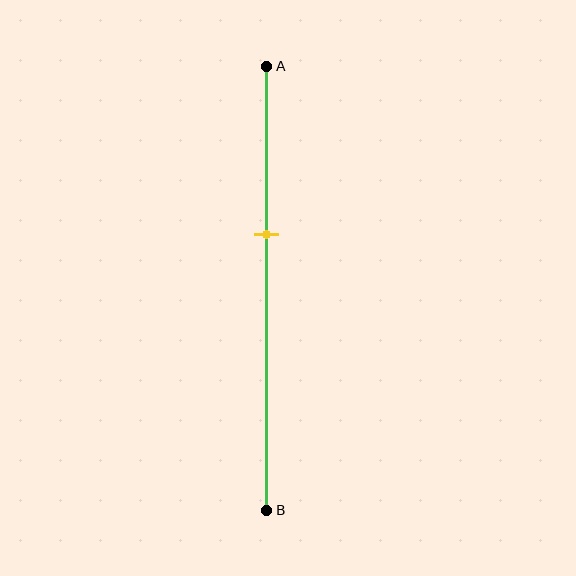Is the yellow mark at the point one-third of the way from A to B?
No, the mark is at about 40% from A, not at the 33% one-third point.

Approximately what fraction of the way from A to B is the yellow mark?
The yellow mark is approximately 40% of the way from A to B.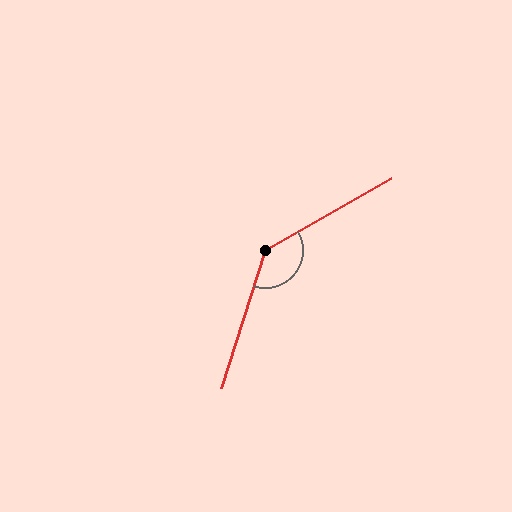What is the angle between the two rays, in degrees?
Approximately 137 degrees.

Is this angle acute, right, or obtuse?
It is obtuse.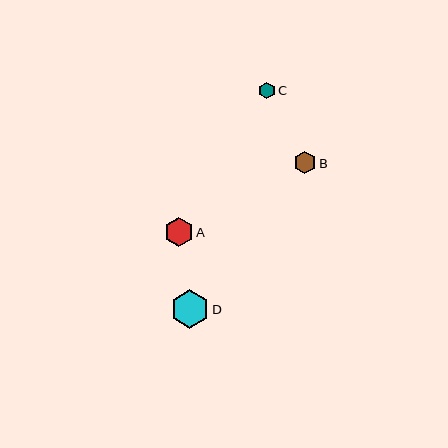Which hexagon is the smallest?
Hexagon C is the smallest with a size of approximately 17 pixels.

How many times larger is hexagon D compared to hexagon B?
Hexagon D is approximately 1.7 times the size of hexagon B.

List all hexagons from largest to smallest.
From largest to smallest: D, A, B, C.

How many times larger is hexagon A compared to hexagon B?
Hexagon A is approximately 1.3 times the size of hexagon B.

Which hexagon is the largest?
Hexagon D is the largest with a size of approximately 39 pixels.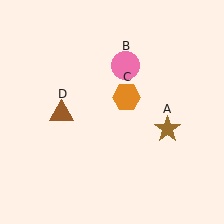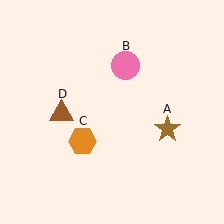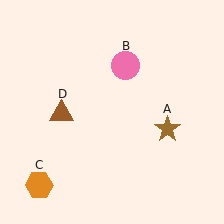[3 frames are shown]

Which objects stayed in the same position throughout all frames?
Brown star (object A) and pink circle (object B) and brown triangle (object D) remained stationary.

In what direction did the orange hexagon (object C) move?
The orange hexagon (object C) moved down and to the left.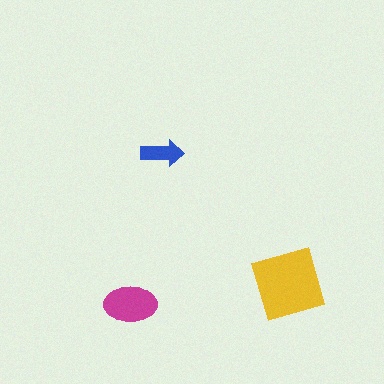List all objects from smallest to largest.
The blue arrow, the magenta ellipse, the yellow square.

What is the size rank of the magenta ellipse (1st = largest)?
2nd.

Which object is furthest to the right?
The yellow square is rightmost.